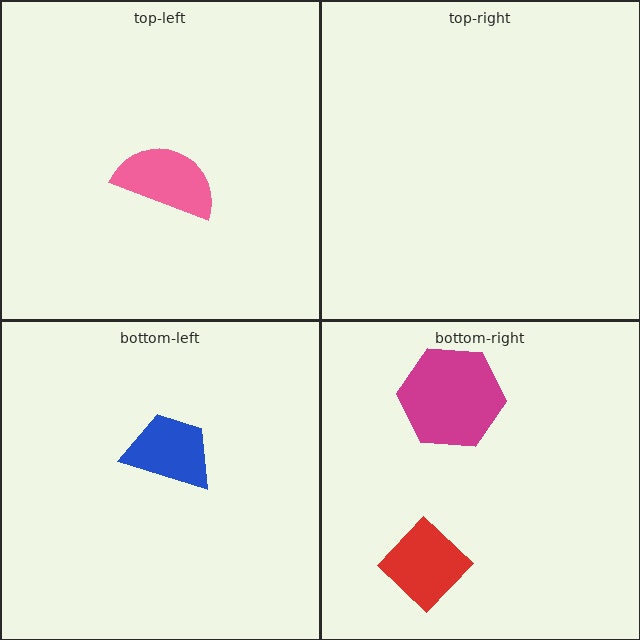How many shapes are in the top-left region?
1.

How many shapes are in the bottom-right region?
2.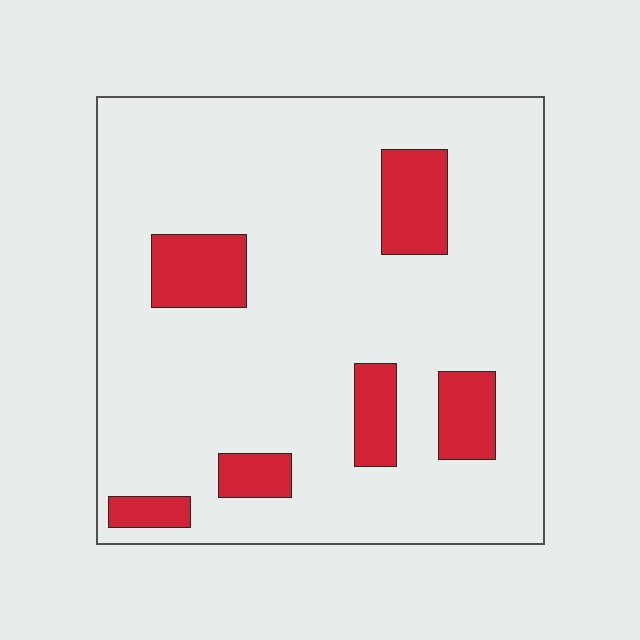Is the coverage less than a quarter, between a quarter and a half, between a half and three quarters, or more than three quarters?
Less than a quarter.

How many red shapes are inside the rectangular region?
6.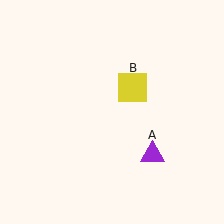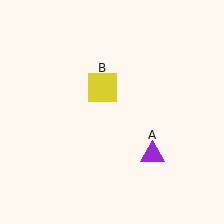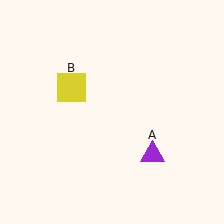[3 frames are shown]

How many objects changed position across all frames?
1 object changed position: yellow square (object B).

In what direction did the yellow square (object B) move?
The yellow square (object B) moved left.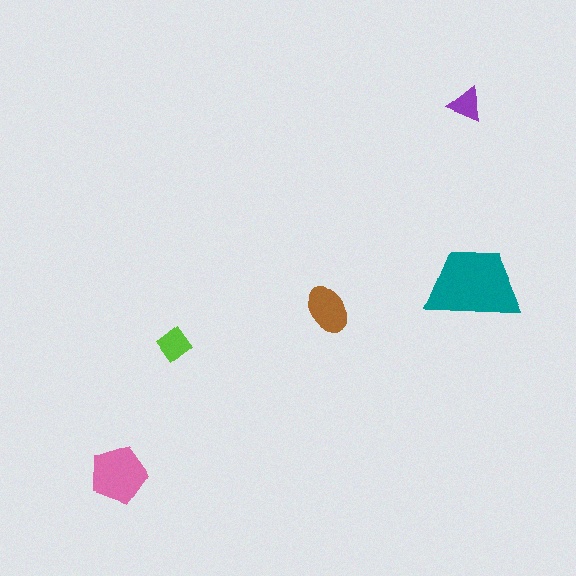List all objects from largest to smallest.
The teal trapezoid, the pink pentagon, the brown ellipse, the lime diamond, the purple triangle.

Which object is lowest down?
The pink pentagon is bottommost.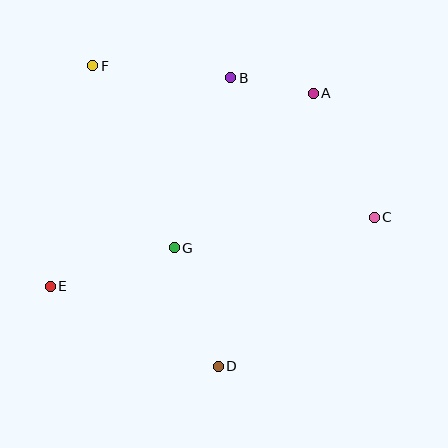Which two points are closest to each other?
Points A and B are closest to each other.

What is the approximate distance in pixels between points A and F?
The distance between A and F is approximately 222 pixels.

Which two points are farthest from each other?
Points C and E are farthest from each other.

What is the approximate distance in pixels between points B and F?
The distance between B and F is approximately 138 pixels.